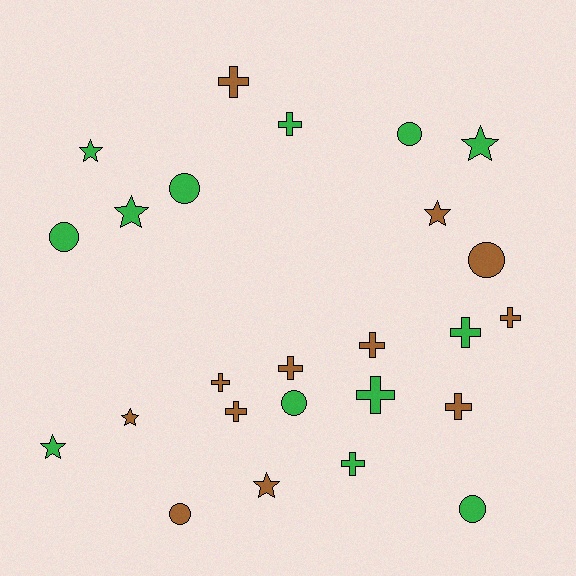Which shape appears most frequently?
Cross, with 11 objects.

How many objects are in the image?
There are 25 objects.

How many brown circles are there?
There are 2 brown circles.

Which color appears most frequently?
Green, with 13 objects.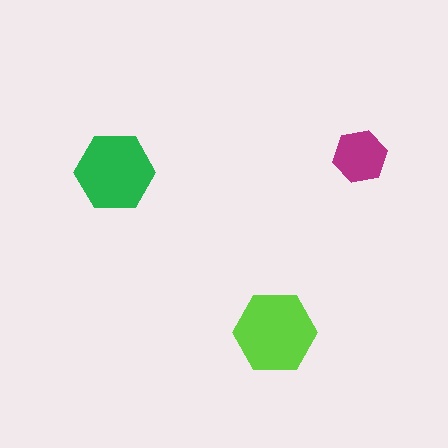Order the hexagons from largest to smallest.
the lime one, the green one, the magenta one.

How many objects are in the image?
There are 3 objects in the image.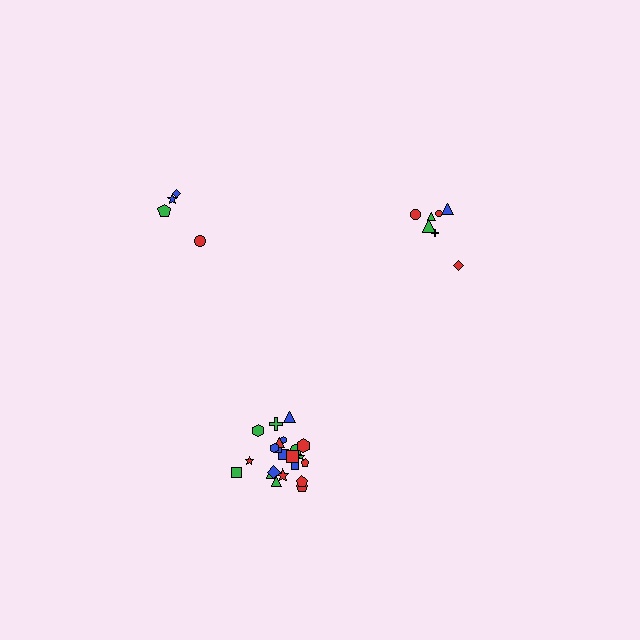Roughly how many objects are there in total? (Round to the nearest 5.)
Roughly 35 objects in total.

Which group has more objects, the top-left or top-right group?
The top-right group.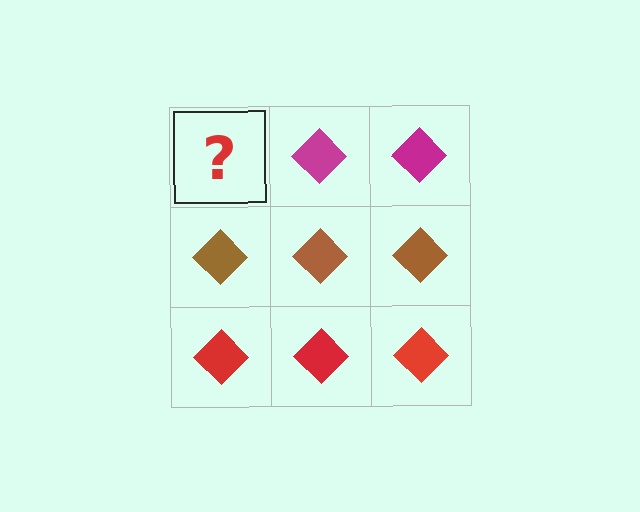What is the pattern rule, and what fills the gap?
The rule is that each row has a consistent color. The gap should be filled with a magenta diamond.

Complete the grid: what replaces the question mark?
The question mark should be replaced with a magenta diamond.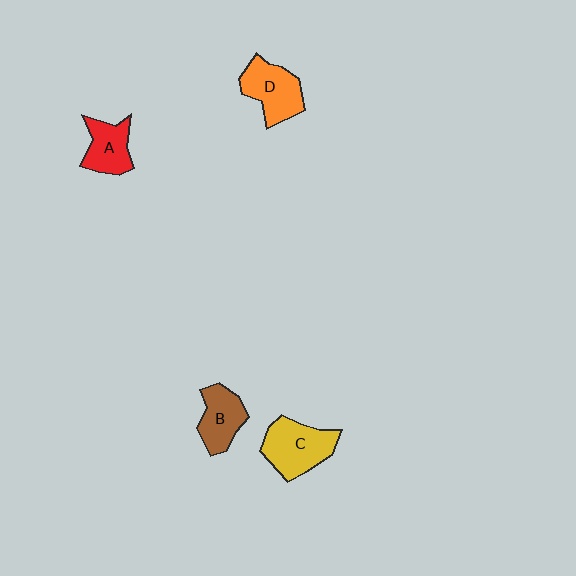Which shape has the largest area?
Shape C (yellow).